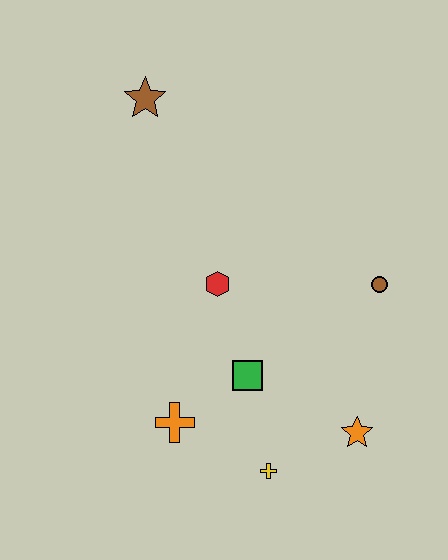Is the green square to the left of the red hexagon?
No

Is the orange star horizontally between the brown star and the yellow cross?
No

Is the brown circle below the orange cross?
No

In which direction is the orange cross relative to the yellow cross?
The orange cross is to the left of the yellow cross.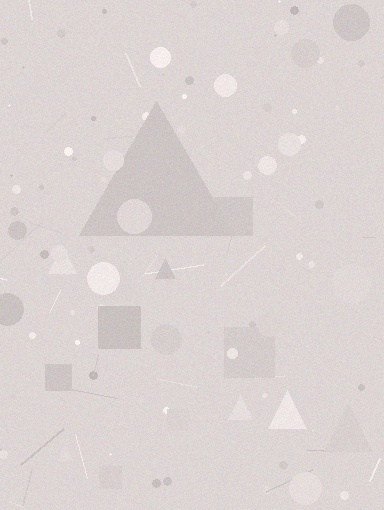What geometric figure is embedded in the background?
A triangle is embedded in the background.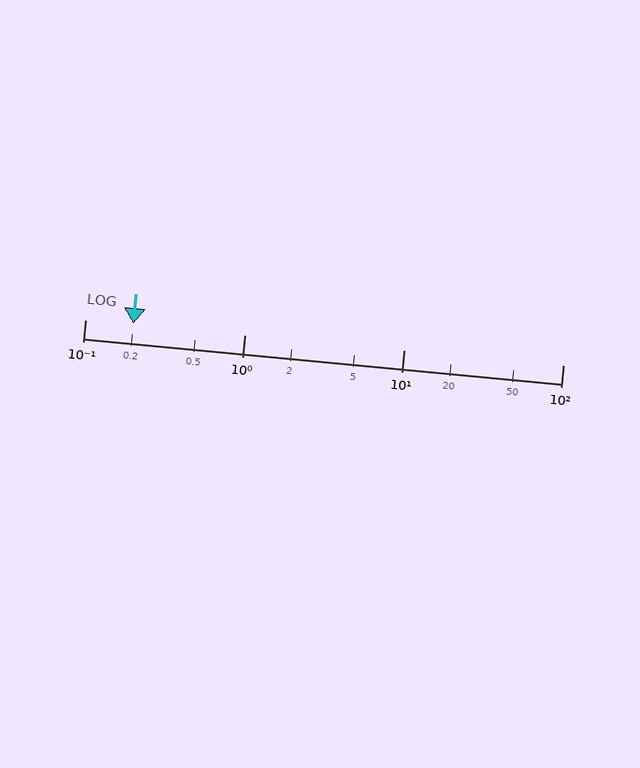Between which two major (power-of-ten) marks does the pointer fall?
The pointer is between 0.1 and 1.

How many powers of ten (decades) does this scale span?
The scale spans 3 decades, from 0.1 to 100.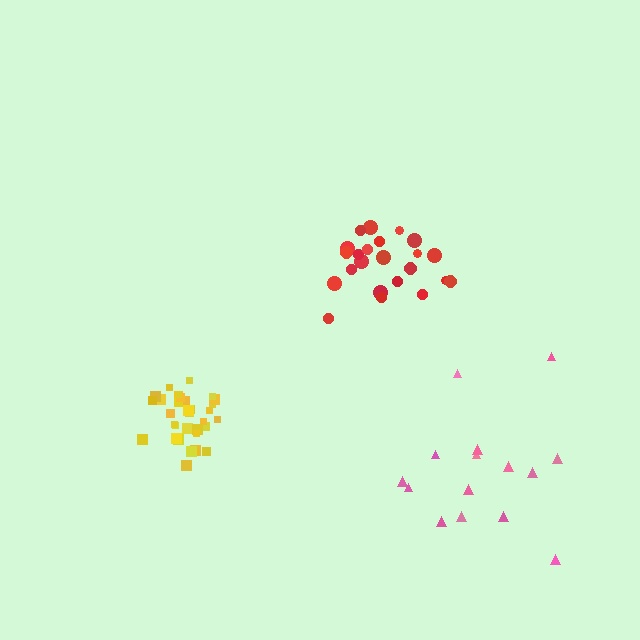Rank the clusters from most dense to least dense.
yellow, red, pink.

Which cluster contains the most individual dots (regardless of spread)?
Yellow (33).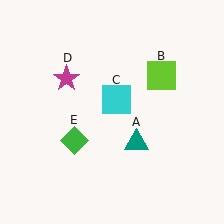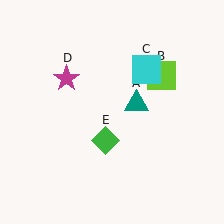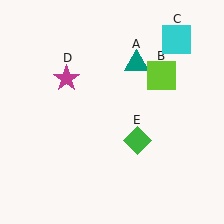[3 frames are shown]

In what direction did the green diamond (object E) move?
The green diamond (object E) moved right.